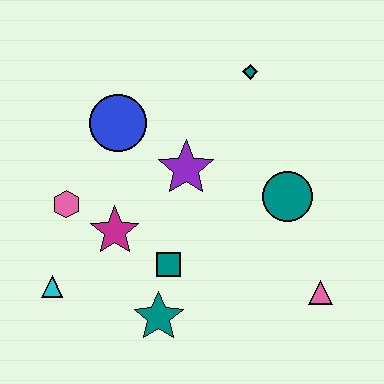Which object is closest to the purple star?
The blue circle is closest to the purple star.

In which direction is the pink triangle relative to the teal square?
The pink triangle is to the right of the teal square.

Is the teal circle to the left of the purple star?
No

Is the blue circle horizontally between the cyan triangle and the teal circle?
Yes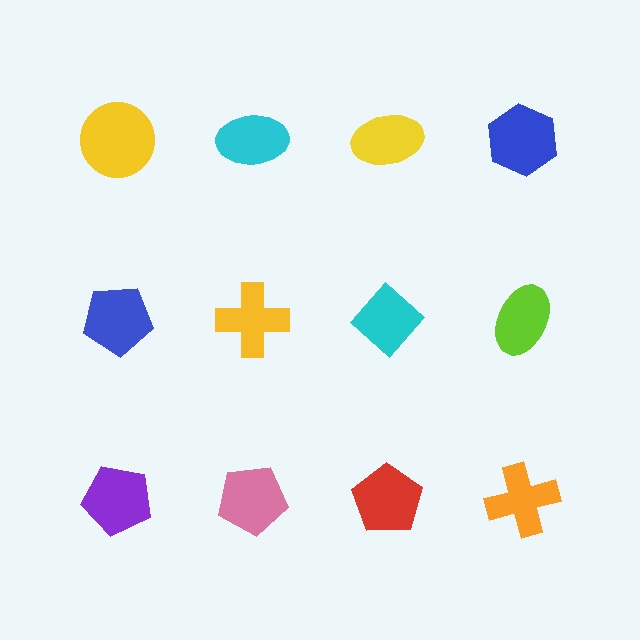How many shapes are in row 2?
4 shapes.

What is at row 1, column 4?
A blue hexagon.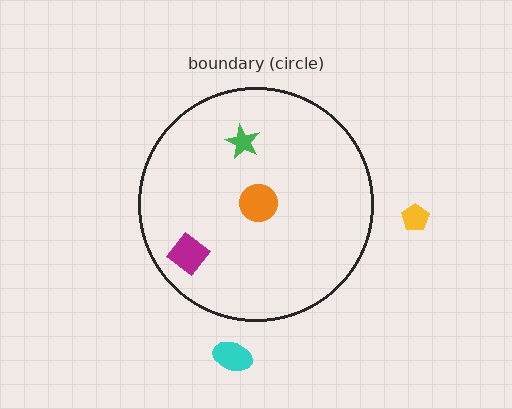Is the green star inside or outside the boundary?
Inside.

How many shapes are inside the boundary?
3 inside, 2 outside.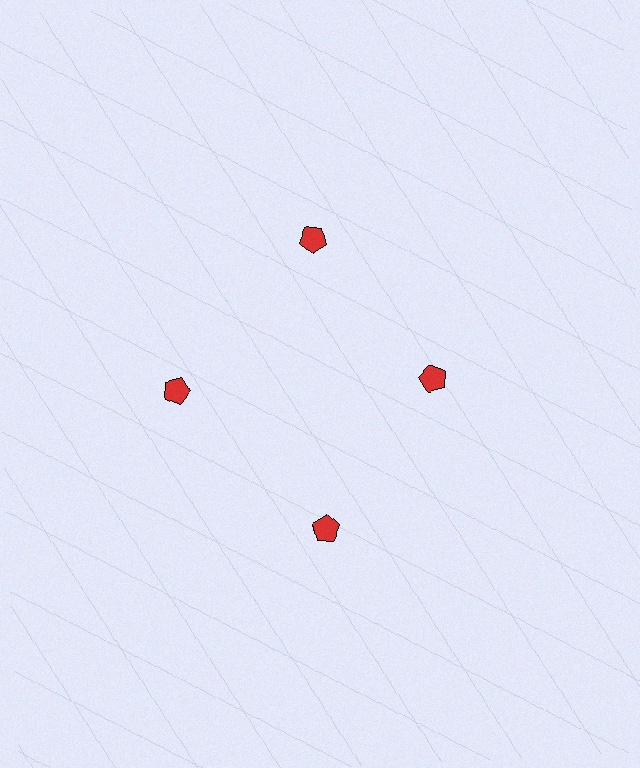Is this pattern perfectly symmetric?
No. The 4 red pentagons are arranged in a ring, but one element near the 3 o'clock position is pulled inward toward the center, breaking the 4-fold rotational symmetry.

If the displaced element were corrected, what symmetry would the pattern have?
It would have 4-fold rotational symmetry — the pattern would map onto itself every 90 degrees.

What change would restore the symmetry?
The symmetry would be restored by moving it outward, back onto the ring so that all 4 pentagons sit at equal angles and equal distance from the center.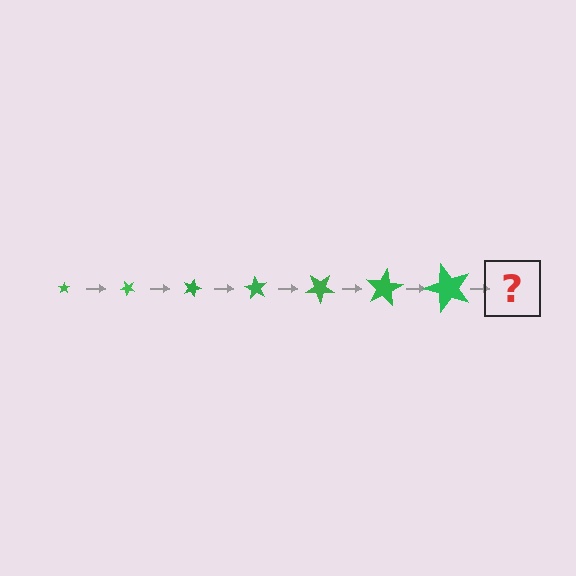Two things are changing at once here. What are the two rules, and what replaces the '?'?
The two rules are that the star grows larger each step and it rotates 45 degrees each step. The '?' should be a star, larger than the previous one and rotated 315 degrees from the start.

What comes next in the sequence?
The next element should be a star, larger than the previous one and rotated 315 degrees from the start.